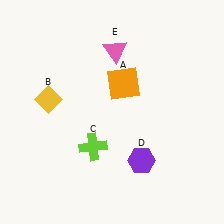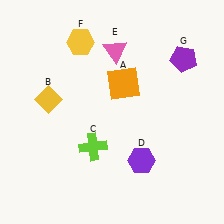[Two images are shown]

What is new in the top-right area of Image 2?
A purple pentagon (G) was added in the top-right area of Image 2.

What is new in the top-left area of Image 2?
A yellow hexagon (F) was added in the top-left area of Image 2.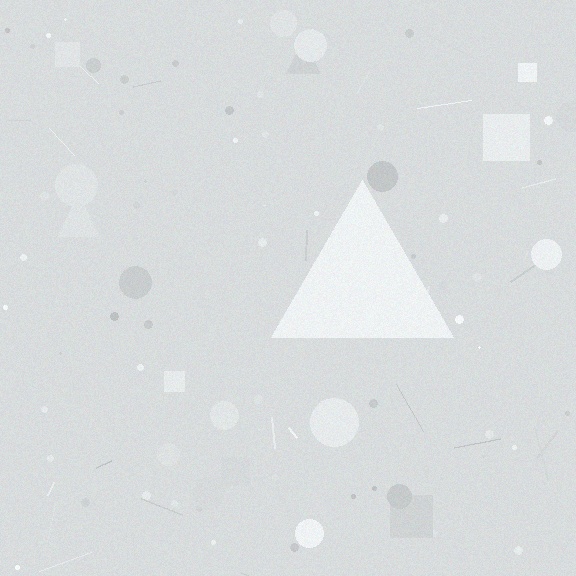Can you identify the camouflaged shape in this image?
The camouflaged shape is a triangle.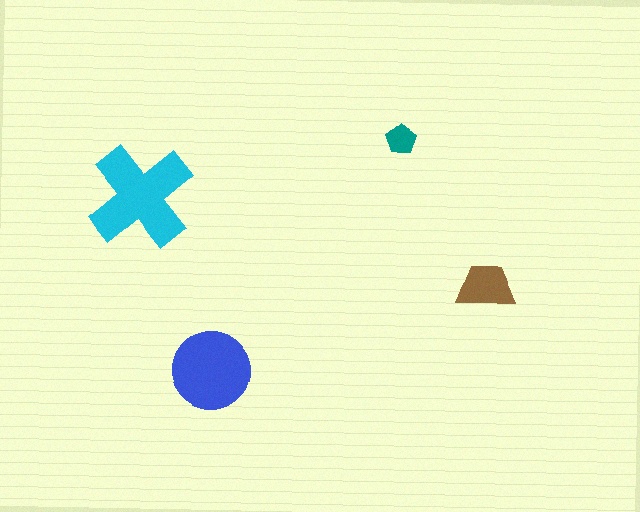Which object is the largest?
The cyan cross.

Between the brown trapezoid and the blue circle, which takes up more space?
The blue circle.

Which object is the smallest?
The teal pentagon.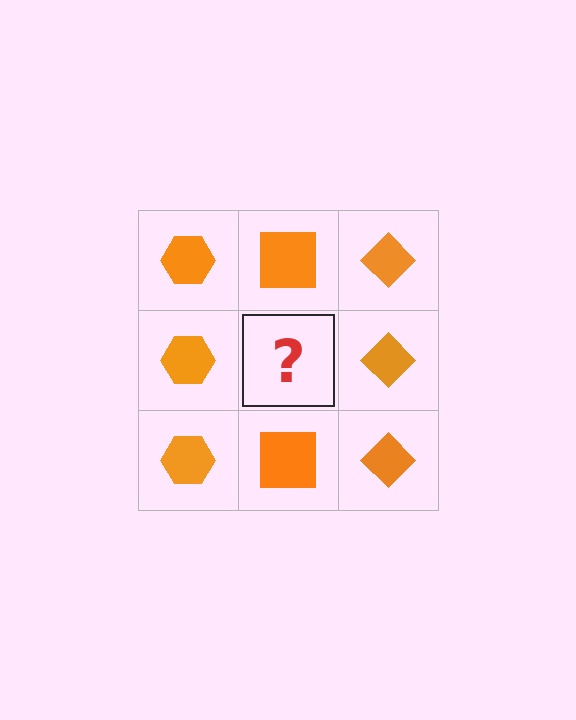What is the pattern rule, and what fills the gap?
The rule is that each column has a consistent shape. The gap should be filled with an orange square.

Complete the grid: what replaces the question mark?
The question mark should be replaced with an orange square.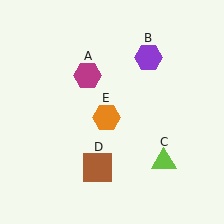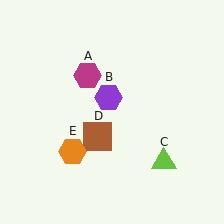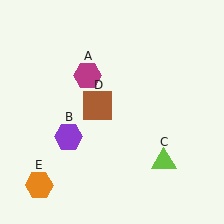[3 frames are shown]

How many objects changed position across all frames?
3 objects changed position: purple hexagon (object B), brown square (object D), orange hexagon (object E).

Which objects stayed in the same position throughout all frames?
Magenta hexagon (object A) and lime triangle (object C) remained stationary.